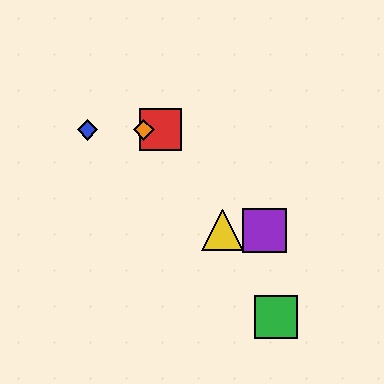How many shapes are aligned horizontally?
3 shapes (the red square, the blue diamond, the orange diamond) are aligned horizontally.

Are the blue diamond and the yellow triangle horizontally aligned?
No, the blue diamond is at y≈130 and the yellow triangle is at y≈230.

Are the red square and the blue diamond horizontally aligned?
Yes, both are at y≈130.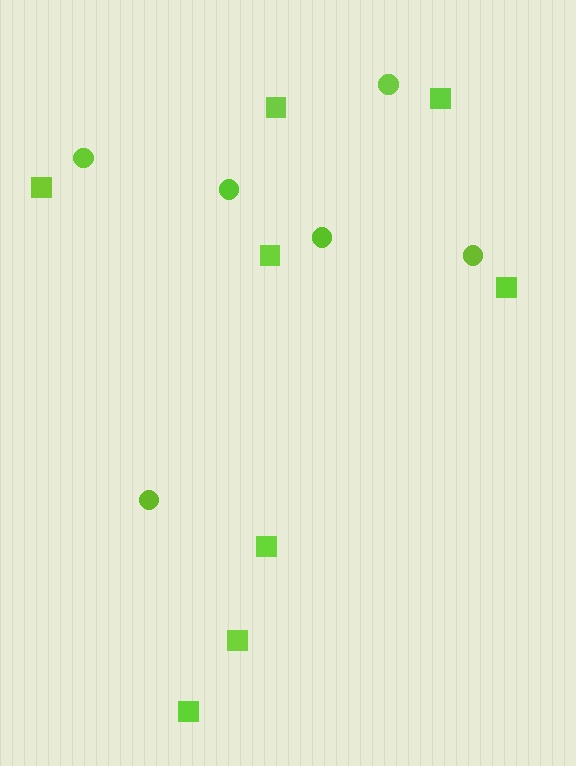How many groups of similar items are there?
There are 2 groups: one group of squares (8) and one group of circles (6).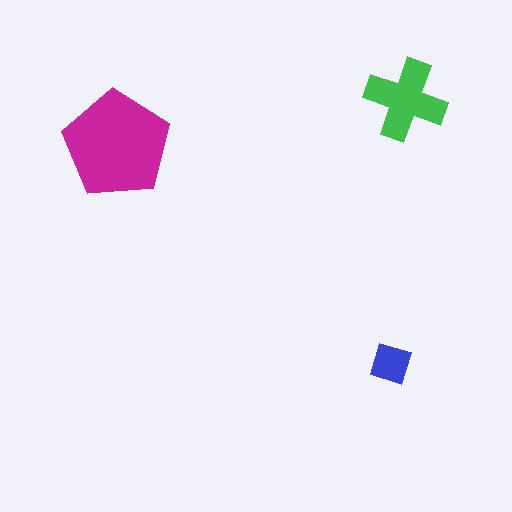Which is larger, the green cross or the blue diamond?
The green cross.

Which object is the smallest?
The blue diamond.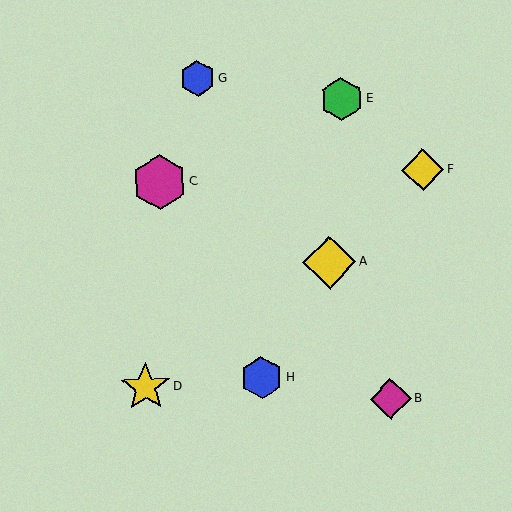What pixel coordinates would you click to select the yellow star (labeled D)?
Click at (146, 387) to select the yellow star D.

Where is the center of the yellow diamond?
The center of the yellow diamond is at (329, 263).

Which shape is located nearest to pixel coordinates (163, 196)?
The magenta hexagon (labeled C) at (159, 182) is nearest to that location.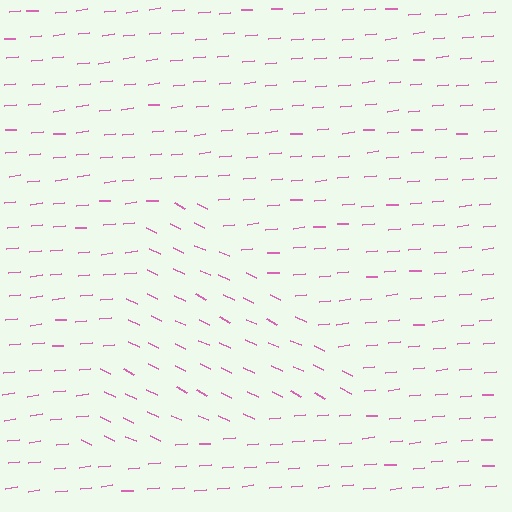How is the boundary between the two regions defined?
The boundary is defined purely by a change in line orientation (approximately 31 degrees difference). All lines are the same color and thickness.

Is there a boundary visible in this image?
Yes, there is a texture boundary formed by a change in line orientation.